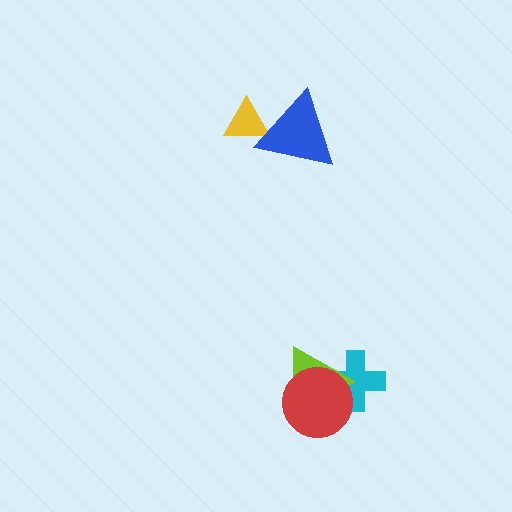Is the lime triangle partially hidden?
Yes, it is partially covered by another shape.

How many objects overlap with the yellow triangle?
1 object overlaps with the yellow triangle.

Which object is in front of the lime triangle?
The red circle is in front of the lime triangle.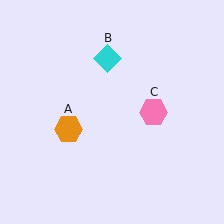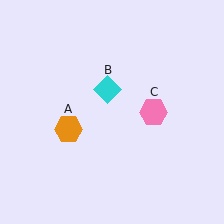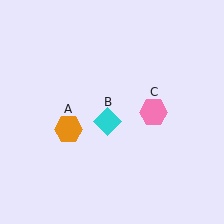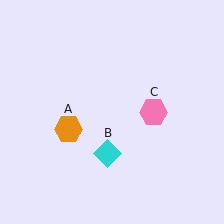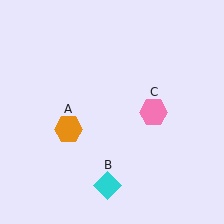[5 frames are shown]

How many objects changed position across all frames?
1 object changed position: cyan diamond (object B).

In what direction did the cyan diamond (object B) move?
The cyan diamond (object B) moved down.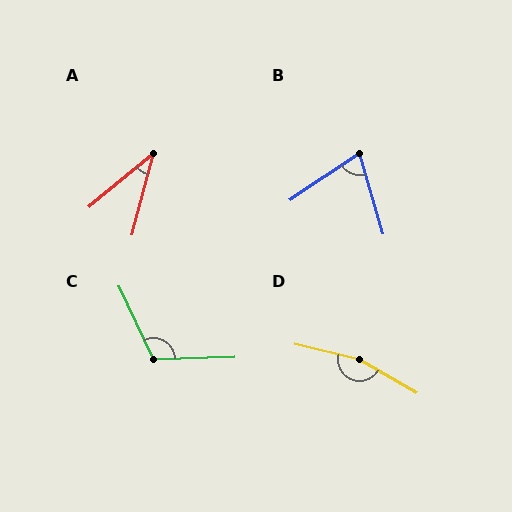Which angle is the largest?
D, at approximately 164 degrees.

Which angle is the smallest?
A, at approximately 35 degrees.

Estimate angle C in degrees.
Approximately 113 degrees.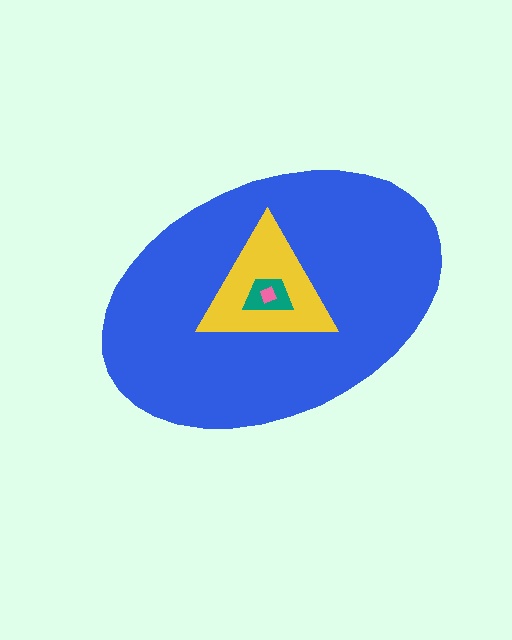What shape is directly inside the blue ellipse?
The yellow triangle.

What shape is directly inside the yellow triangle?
The teal trapezoid.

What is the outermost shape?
The blue ellipse.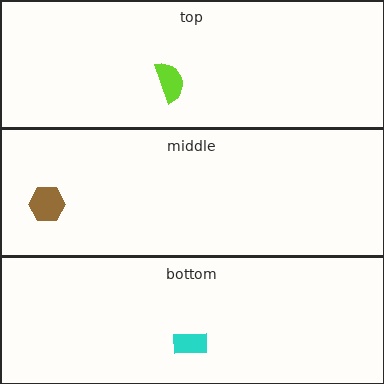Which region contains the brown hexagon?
The middle region.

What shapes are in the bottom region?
The cyan rectangle.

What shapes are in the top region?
The lime semicircle.